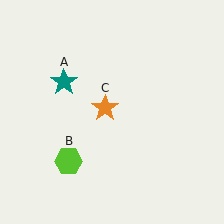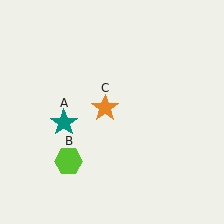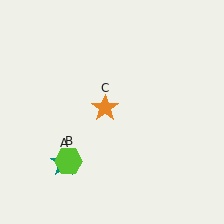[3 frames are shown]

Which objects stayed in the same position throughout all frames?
Lime hexagon (object B) and orange star (object C) remained stationary.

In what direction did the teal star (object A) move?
The teal star (object A) moved down.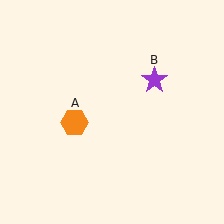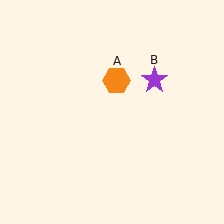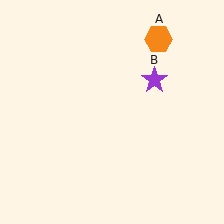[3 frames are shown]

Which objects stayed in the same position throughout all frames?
Purple star (object B) remained stationary.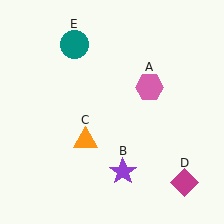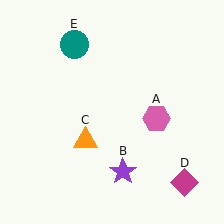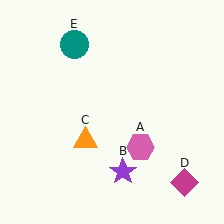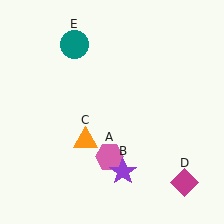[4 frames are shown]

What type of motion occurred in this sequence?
The pink hexagon (object A) rotated clockwise around the center of the scene.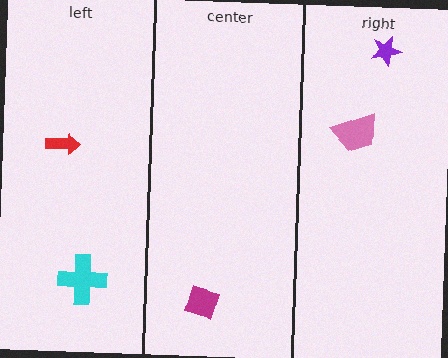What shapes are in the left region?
The cyan cross, the red arrow.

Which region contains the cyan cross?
The left region.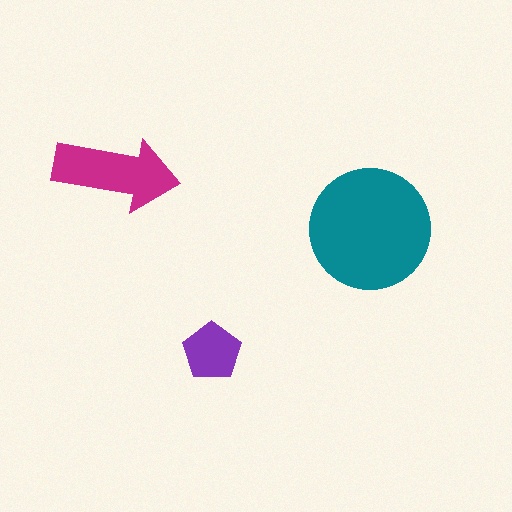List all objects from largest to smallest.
The teal circle, the magenta arrow, the purple pentagon.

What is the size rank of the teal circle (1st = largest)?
1st.